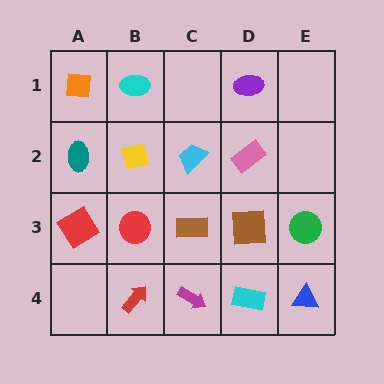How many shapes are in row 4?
4 shapes.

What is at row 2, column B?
A yellow square.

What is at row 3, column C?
A brown rectangle.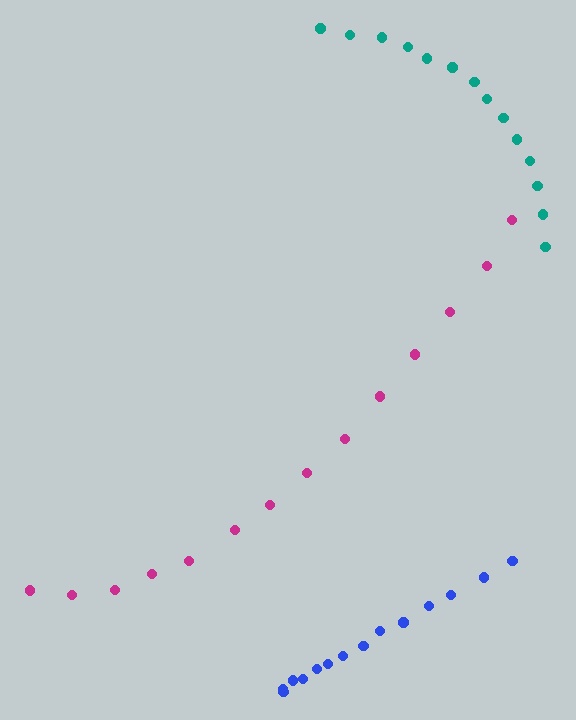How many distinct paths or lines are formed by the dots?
There are 3 distinct paths.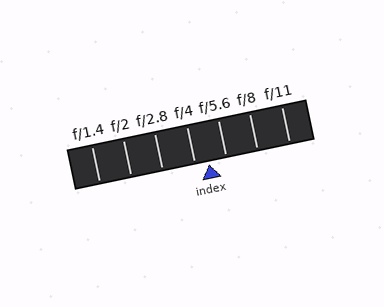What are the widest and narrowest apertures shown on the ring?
The widest aperture shown is f/1.4 and the narrowest is f/11.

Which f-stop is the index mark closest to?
The index mark is closest to f/4.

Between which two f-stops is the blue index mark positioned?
The index mark is between f/4 and f/5.6.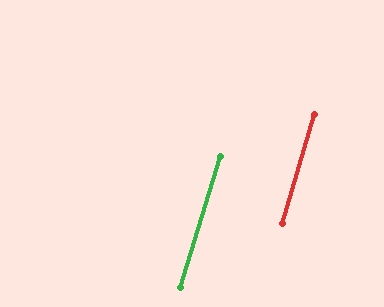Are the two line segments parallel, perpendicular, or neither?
Parallel — their directions differ by only 0.6°.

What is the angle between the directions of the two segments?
Approximately 1 degree.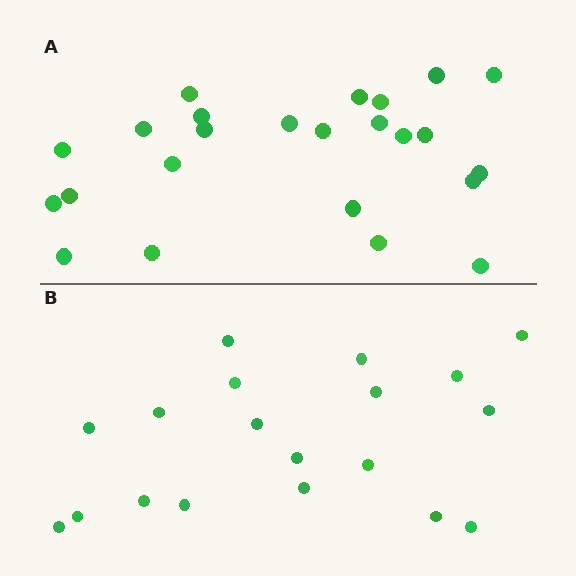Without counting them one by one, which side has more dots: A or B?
Region A (the top region) has more dots.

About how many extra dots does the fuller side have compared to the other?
Region A has about 5 more dots than region B.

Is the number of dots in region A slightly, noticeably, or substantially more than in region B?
Region A has noticeably more, but not dramatically so. The ratio is roughly 1.3 to 1.